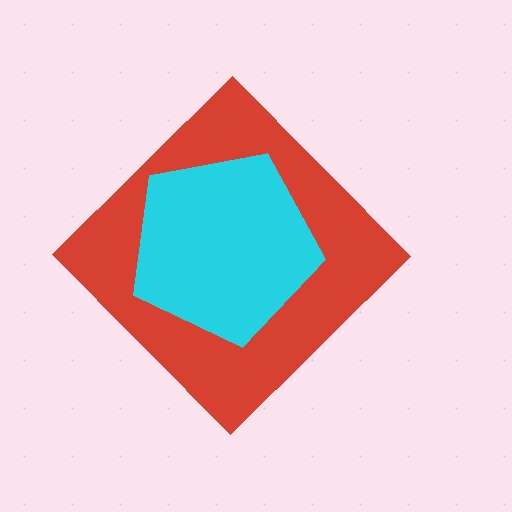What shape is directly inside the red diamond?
The cyan pentagon.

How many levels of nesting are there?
2.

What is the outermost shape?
The red diamond.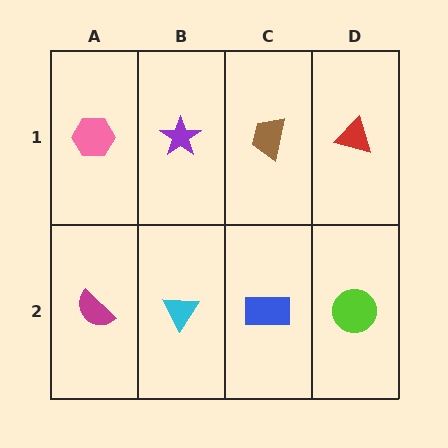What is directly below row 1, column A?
A magenta semicircle.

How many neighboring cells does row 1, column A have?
2.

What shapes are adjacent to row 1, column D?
A lime circle (row 2, column D), a brown trapezoid (row 1, column C).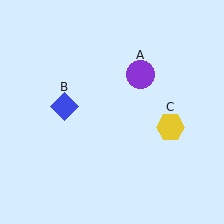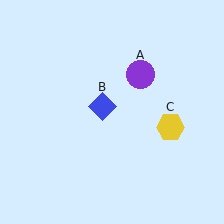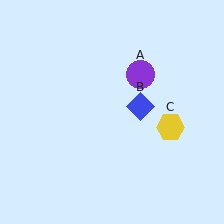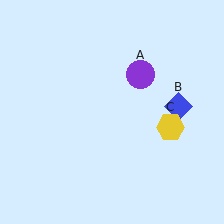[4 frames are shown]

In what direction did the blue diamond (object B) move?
The blue diamond (object B) moved right.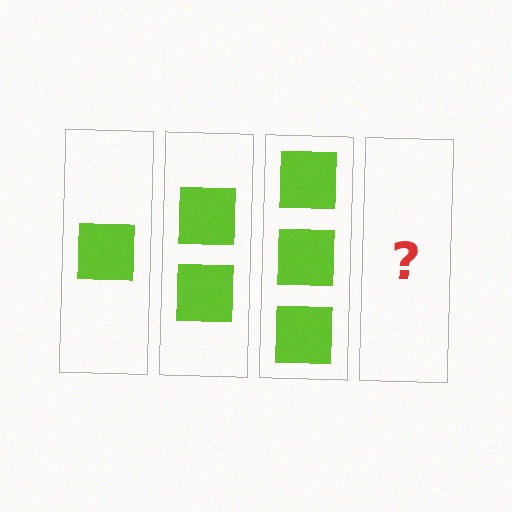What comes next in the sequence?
The next element should be 4 squares.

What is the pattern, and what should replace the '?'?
The pattern is that each step adds one more square. The '?' should be 4 squares.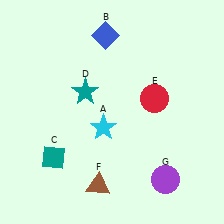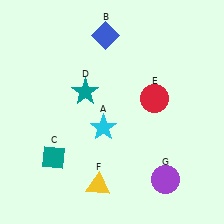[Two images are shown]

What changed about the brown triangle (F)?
In Image 1, F is brown. In Image 2, it changed to yellow.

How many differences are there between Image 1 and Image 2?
There is 1 difference between the two images.